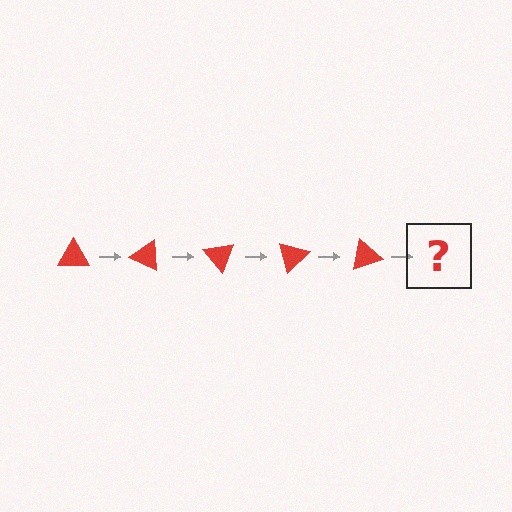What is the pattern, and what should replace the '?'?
The pattern is that the triangle rotates 25 degrees each step. The '?' should be a red triangle rotated 125 degrees.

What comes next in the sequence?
The next element should be a red triangle rotated 125 degrees.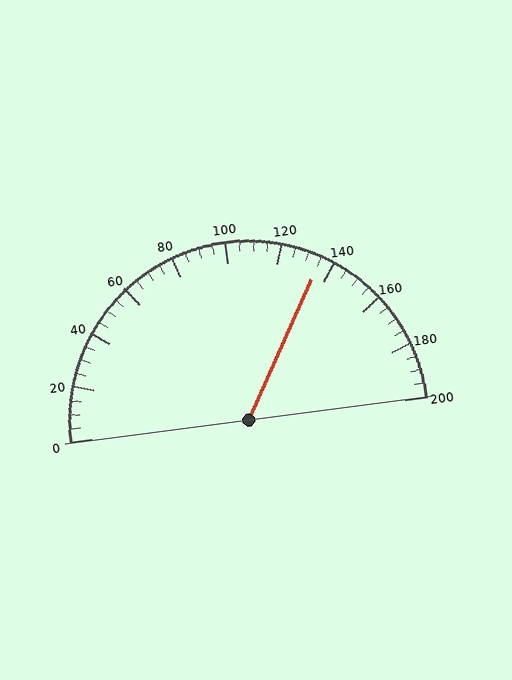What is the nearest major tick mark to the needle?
The nearest major tick mark is 140.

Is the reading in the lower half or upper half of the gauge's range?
The reading is in the upper half of the range (0 to 200).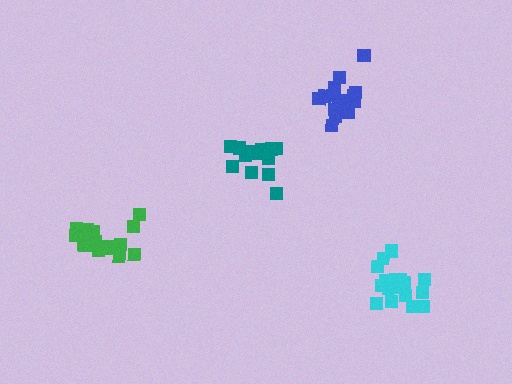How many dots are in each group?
Group 1: 17 dots, Group 2: 17 dots, Group 3: 16 dots, Group 4: 13 dots (63 total).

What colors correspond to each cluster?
The clusters are colored: green, cyan, blue, teal.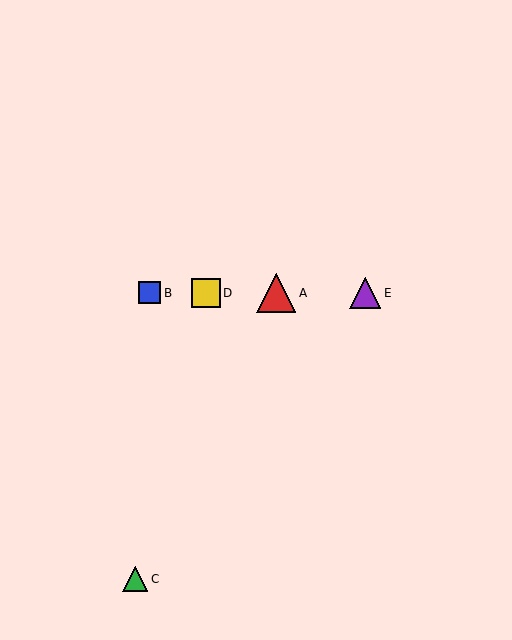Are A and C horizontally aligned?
No, A is at y≈293 and C is at y≈579.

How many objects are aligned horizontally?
4 objects (A, B, D, E) are aligned horizontally.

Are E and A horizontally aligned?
Yes, both are at y≈293.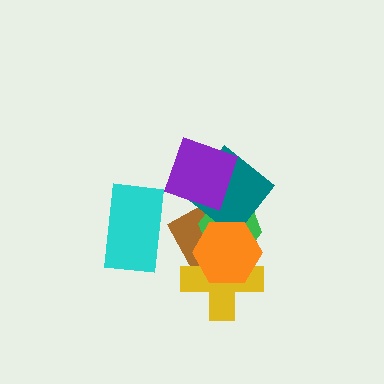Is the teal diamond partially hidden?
Yes, it is partially covered by another shape.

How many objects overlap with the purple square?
2 objects overlap with the purple square.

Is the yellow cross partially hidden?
Yes, it is partially covered by another shape.